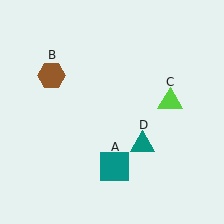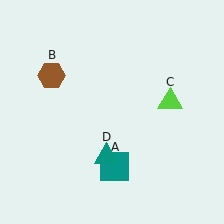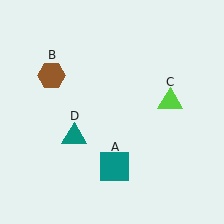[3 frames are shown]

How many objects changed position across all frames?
1 object changed position: teal triangle (object D).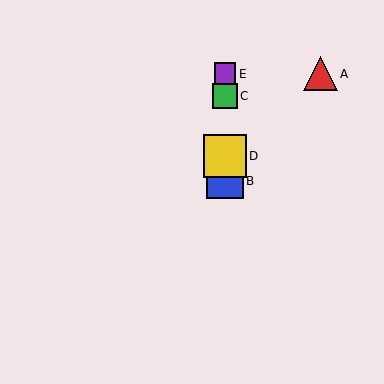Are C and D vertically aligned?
Yes, both are at x≈225.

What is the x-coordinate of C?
Object C is at x≈225.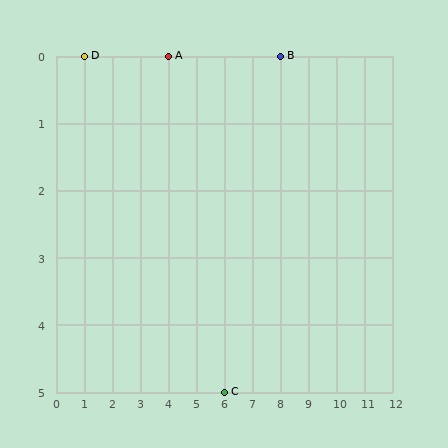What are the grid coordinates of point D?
Point D is at grid coordinates (1, 0).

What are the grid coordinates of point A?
Point A is at grid coordinates (4, 0).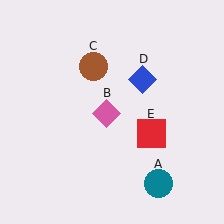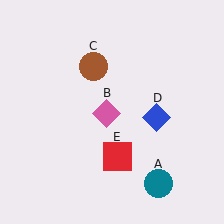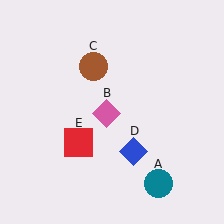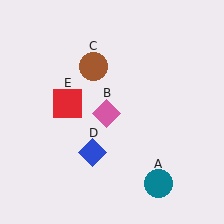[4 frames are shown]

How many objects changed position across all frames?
2 objects changed position: blue diamond (object D), red square (object E).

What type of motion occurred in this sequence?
The blue diamond (object D), red square (object E) rotated clockwise around the center of the scene.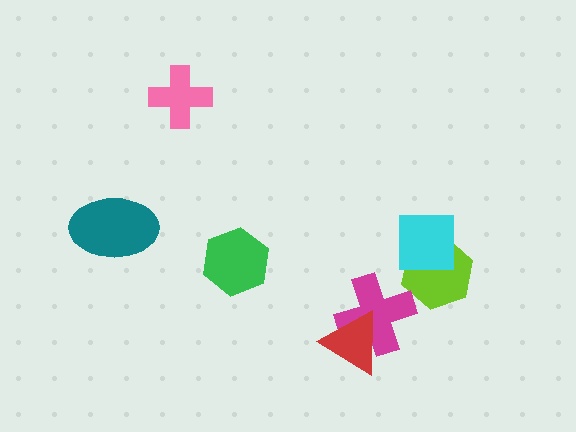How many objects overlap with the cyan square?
1 object overlaps with the cyan square.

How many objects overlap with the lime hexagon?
1 object overlaps with the lime hexagon.